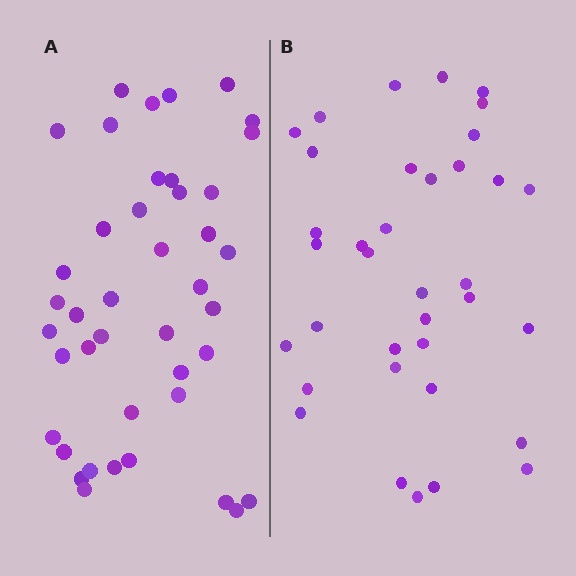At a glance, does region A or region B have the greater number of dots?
Region A (the left region) has more dots.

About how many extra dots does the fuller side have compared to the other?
Region A has about 6 more dots than region B.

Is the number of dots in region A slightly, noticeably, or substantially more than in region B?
Region A has only slightly more — the two regions are fairly close. The ratio is roughly 1.2 to 1.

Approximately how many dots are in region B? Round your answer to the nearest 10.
About 40 dots. (The exact count is 36, which rounds to 40.)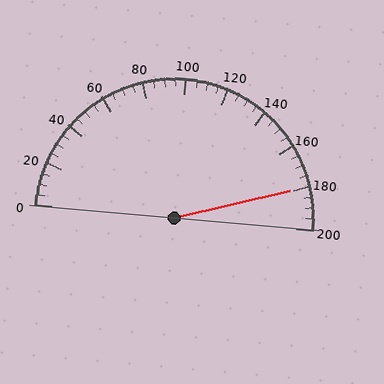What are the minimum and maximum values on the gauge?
The gauge ranges from 0 to 200.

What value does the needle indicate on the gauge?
The needle indicates approximately 180.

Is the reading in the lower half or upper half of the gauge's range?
The reading is in the upper half of the range (0 to 200).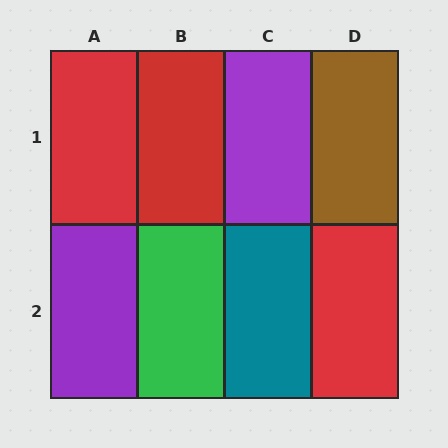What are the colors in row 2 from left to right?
Purple, green, teal, red.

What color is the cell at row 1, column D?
Brown.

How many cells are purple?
2 cells are purple.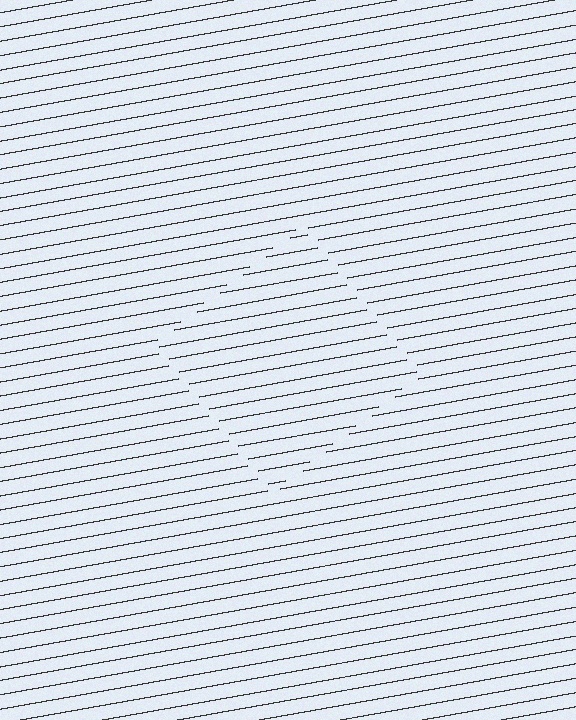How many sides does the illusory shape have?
4 sides — the line-ends trace a square.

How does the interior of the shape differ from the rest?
The interior of the shape contains the same grating, shifted by half a period — the contour is defined by the phase discontinuity where line-ends from the inner and outer gratings abut.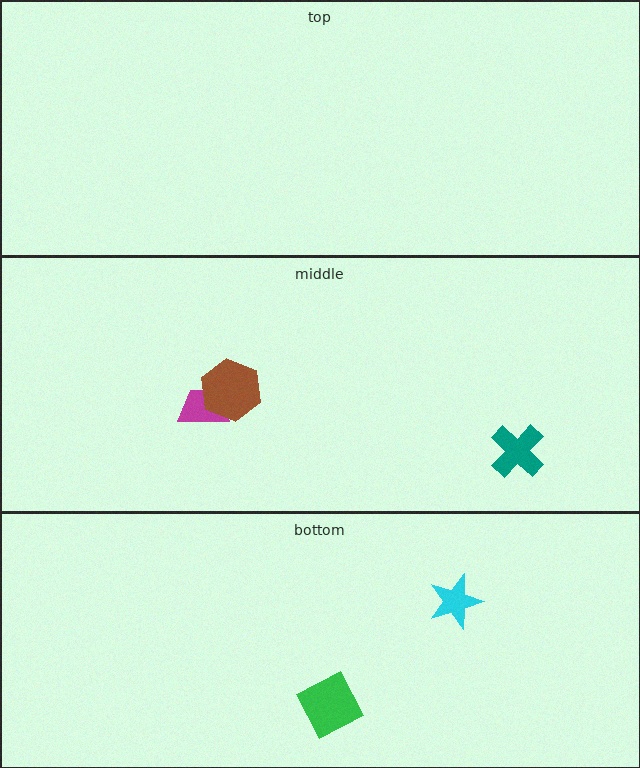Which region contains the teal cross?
The middle region.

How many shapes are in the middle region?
3.